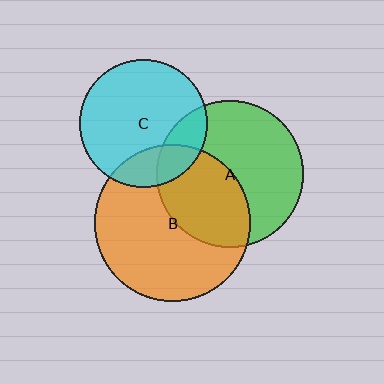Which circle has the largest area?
Circle B (orange).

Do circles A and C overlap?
Yes.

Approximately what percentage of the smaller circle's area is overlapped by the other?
Approximately 20%.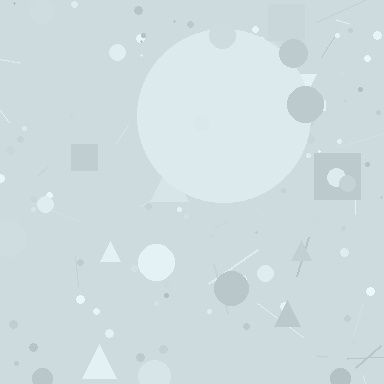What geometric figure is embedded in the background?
A circle is embedded in the background.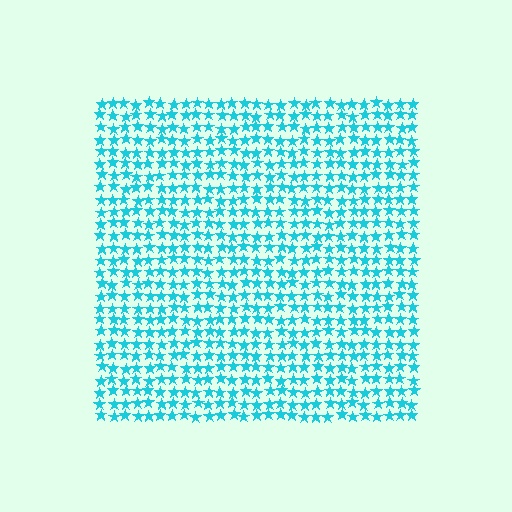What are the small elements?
The small elements are stars.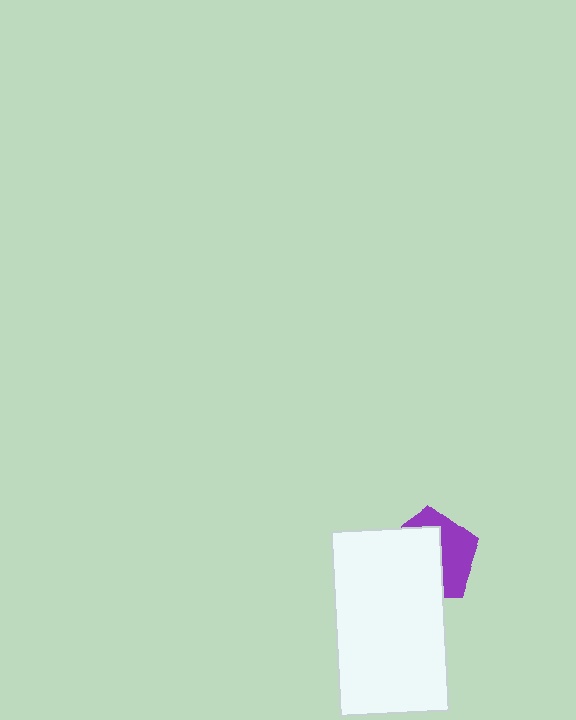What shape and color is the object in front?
The object in front is a white rectangle.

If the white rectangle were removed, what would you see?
You would see the complete purple pentagon.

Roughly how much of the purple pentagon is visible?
A small part of it is visible (roughly 43%).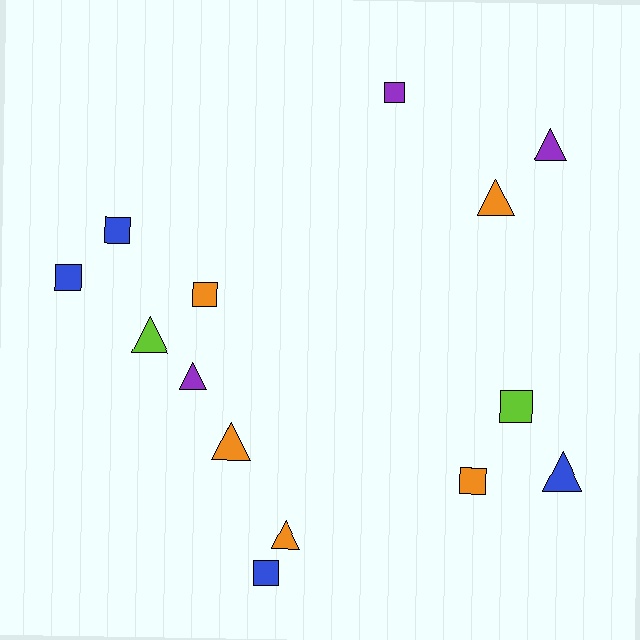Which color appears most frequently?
Orange, with 5 objects.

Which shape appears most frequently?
Triangle, with 7 objects.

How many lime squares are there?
There is 1 lime square.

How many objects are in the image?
There are 14 objects.